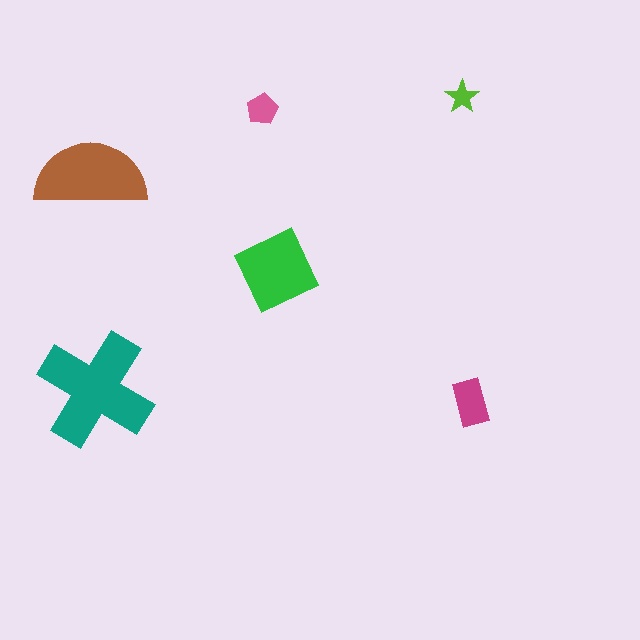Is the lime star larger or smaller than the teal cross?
Smaller.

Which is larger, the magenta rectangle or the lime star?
The magenta rectangle.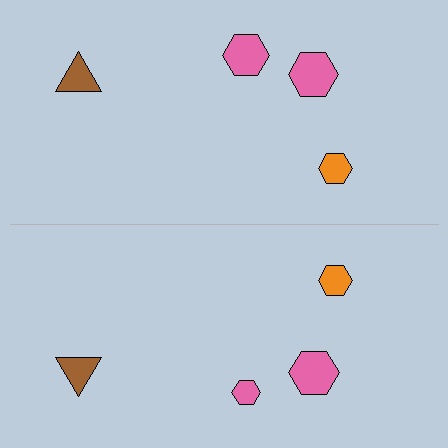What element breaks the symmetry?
The pink hexagon on the bottom side has a different size than its mirror counterpart.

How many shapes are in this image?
There are 8 shapes in this image.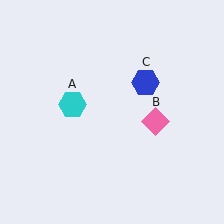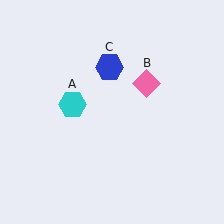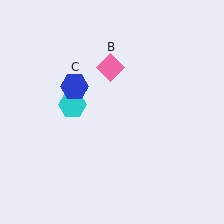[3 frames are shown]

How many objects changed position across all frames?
2 objects changed position: pink diamond (object B), blue hexagon (object C).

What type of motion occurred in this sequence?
The pink diamond (object B), blue hexagon (object C) rotated counterclockwise around the center of the scene.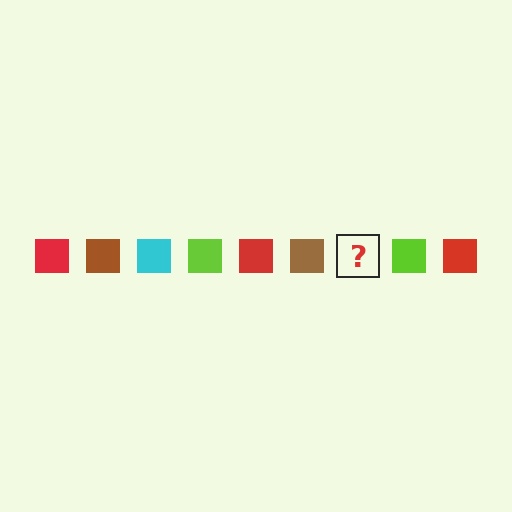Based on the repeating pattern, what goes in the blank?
The blank should be a cyan square.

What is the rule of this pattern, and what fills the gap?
The rule is that the pattern cycles through red, brown, cyan, lime squares. The gap should be filled with a cyan square.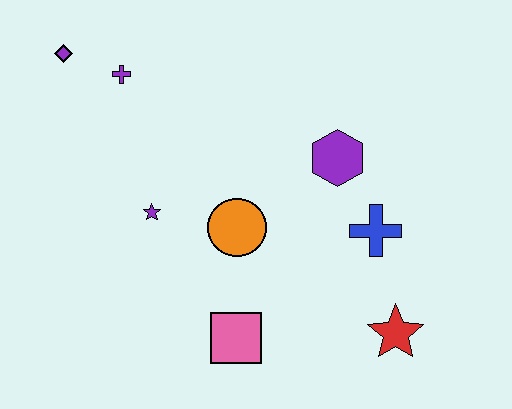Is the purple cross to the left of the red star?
Yes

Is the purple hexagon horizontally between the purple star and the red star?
Yes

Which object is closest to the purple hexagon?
The blue cross is closest to the purple hexagon.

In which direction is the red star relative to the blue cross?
The red star is below the blue cross.